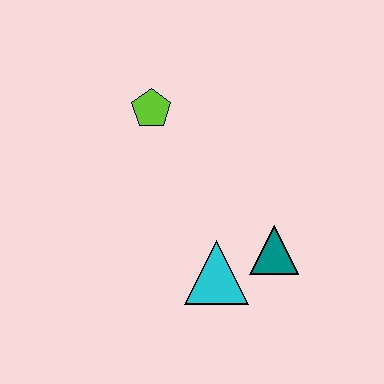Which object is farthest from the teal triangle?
The lime pentagon is farthest from the teal triangle.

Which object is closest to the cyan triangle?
The teal triangle is closest to the cyan triangle.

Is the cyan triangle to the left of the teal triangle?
Yes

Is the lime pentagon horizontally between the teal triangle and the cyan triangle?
No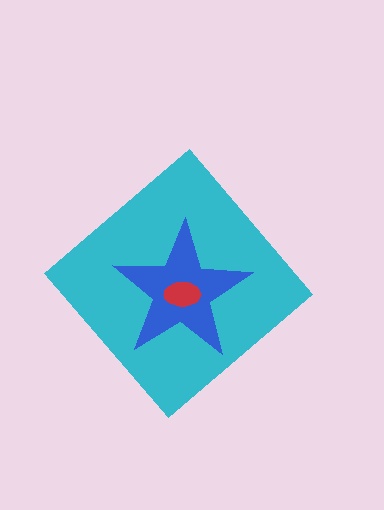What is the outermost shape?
The cyan diamond.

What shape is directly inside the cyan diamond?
The blue star.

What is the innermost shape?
The red ellipse.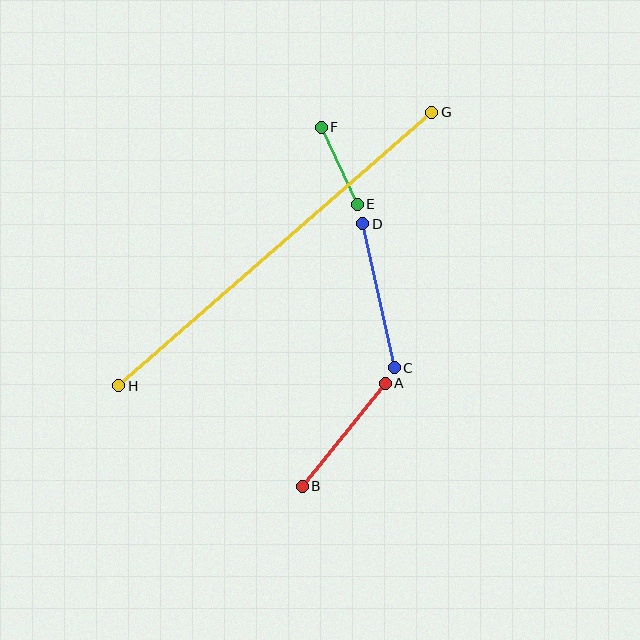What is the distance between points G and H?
The distance is approximately 416 pixels.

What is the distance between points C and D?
The distance is approximately 147 pixels.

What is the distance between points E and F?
The distance is approximately 85 pixels.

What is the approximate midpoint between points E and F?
The midpoint is at approximately (339, 166) pixels.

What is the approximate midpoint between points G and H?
The midpoint is at approximately (275, 249) pixels.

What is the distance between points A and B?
The distance is approximately 132 pixels.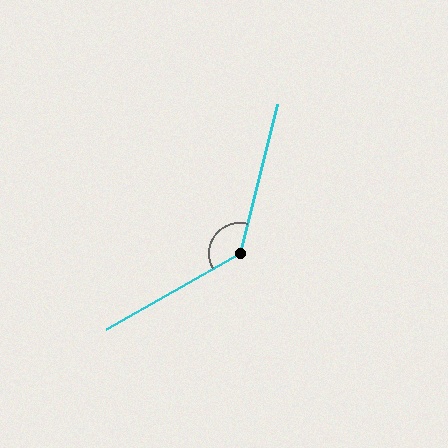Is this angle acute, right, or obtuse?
It is obtuse.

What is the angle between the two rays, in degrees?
Approximately 134 degrees.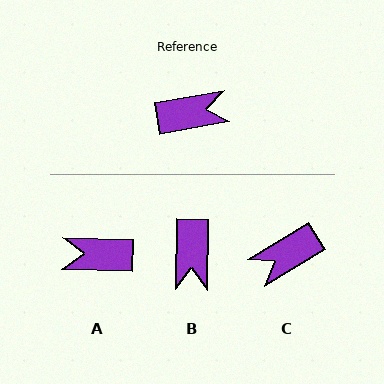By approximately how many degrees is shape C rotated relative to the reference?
Approximately 159 degrees clockwise.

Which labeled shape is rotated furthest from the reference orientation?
A, about 168 degrees away.